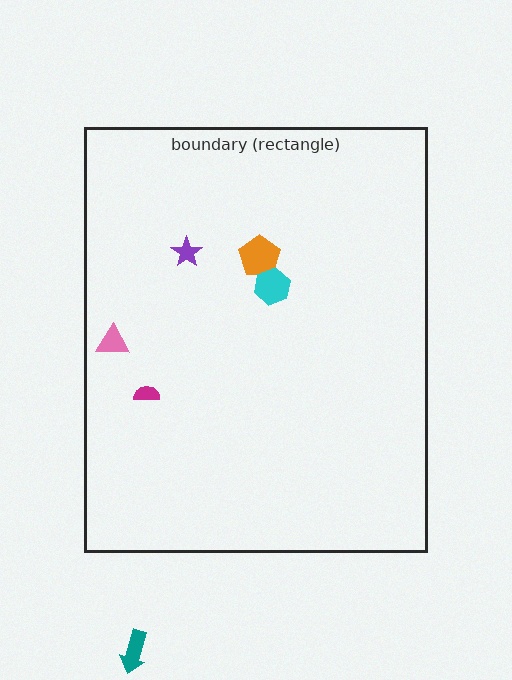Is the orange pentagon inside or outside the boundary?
Inside.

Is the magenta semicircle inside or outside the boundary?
Inside.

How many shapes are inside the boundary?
5 inside, 1 outside.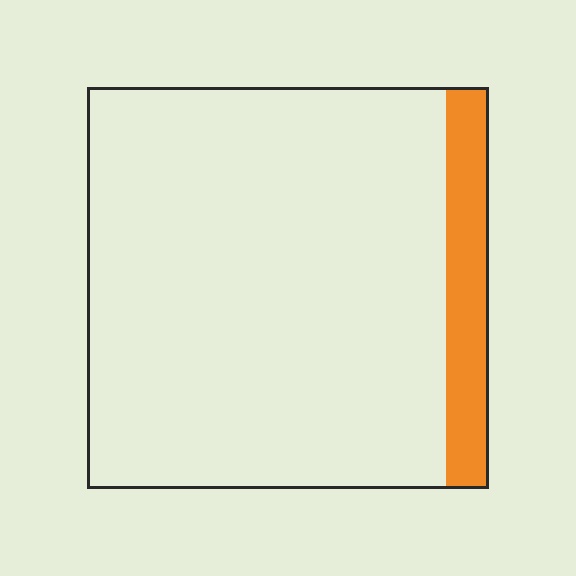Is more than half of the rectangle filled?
No.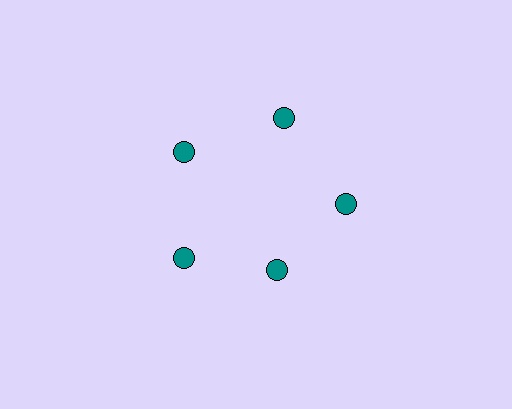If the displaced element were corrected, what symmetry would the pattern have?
It would have 5-fold rotational symmetry — the pattern would map onto itself every 72 degrees.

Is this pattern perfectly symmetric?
No. The 5 teal circles are arranged in a ring, but one element near the 5 o'clock position is pulled inward toward the center, breaking the 5-fold rotational symmetry.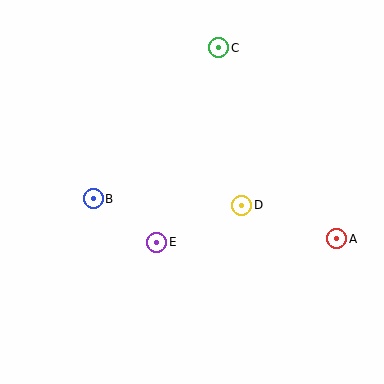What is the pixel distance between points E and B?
The distance between E and B is 76 pixels.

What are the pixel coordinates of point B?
Point B is at (93, 199).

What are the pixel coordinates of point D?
Point D is at (242, 205).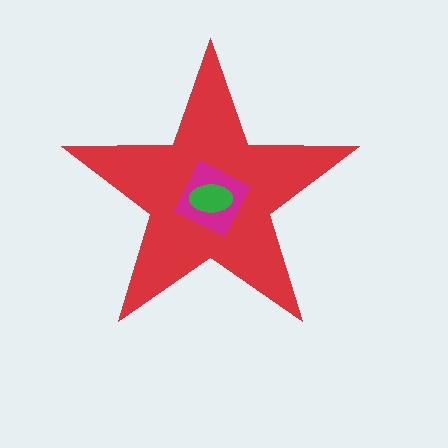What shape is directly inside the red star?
The magenta square.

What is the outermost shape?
The red star.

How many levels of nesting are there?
3.